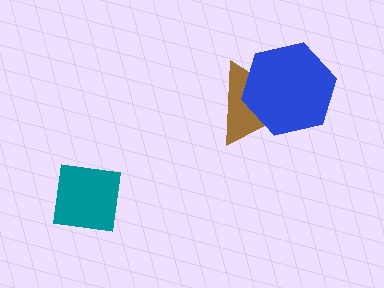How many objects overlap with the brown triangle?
1 object overlaps with the brown triangle.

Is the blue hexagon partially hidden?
No, no other shape covers it.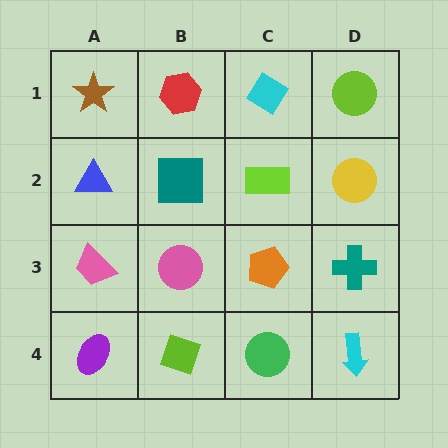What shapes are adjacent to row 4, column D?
A teal cross (row 3, column D), a green circle (row 4, column C).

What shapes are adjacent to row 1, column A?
A blue triangle (row 2, column A), a red hexagon (row 1, column B).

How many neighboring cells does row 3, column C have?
4.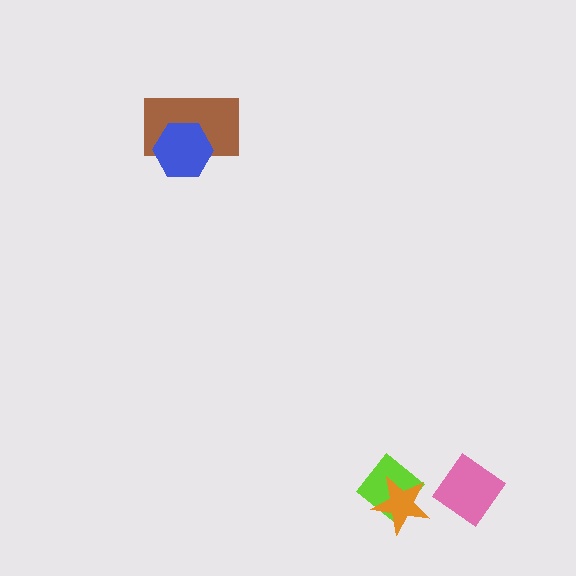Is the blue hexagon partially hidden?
No, no other shape covers it.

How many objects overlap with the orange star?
1 object overlaps with the orange star.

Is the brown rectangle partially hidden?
Yes, it is partially covered by another shape.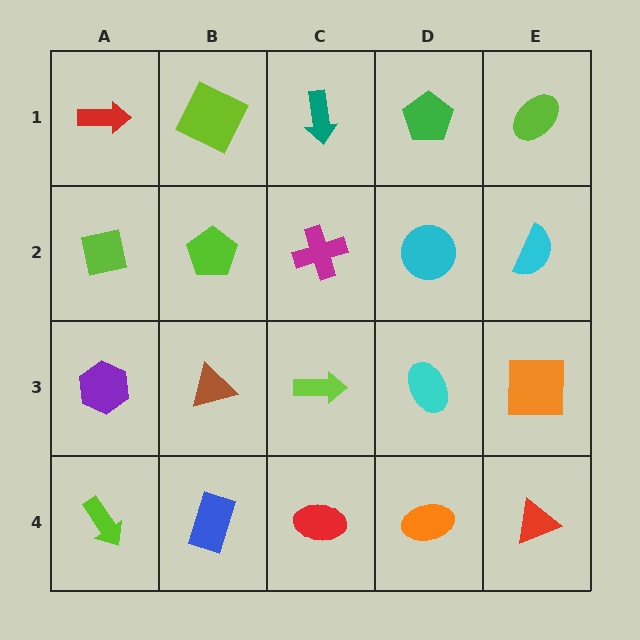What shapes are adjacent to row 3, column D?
A cyan circle (row 2, column D), an orange ellipse (row 4, column D), a lime arrow (row 3, column C), an orange square (row 3, column E).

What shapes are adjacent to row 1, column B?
A lime pentagon (row 2, column B), a red arrow (row 1, column A), a teal arrow (row 1, column C).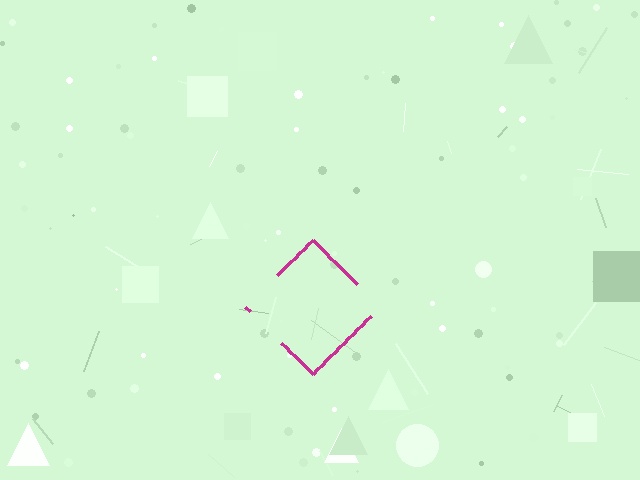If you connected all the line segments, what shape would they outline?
They would outline a diamond.